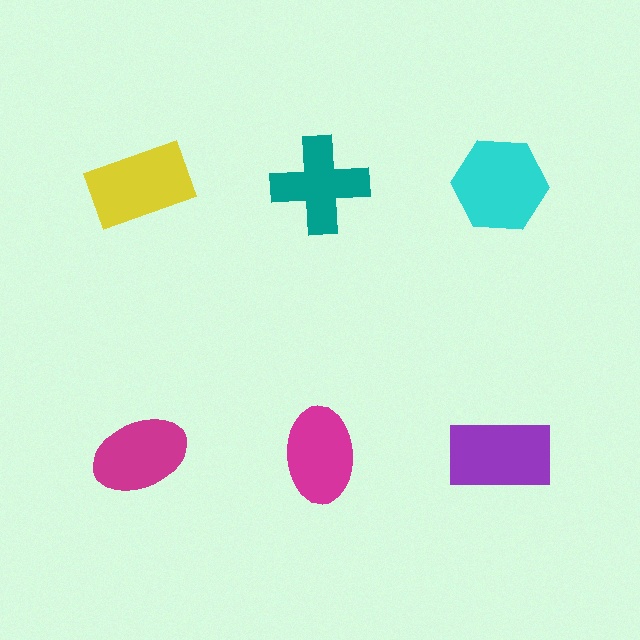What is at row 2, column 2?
A magenta ellipse.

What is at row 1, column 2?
A teal cross.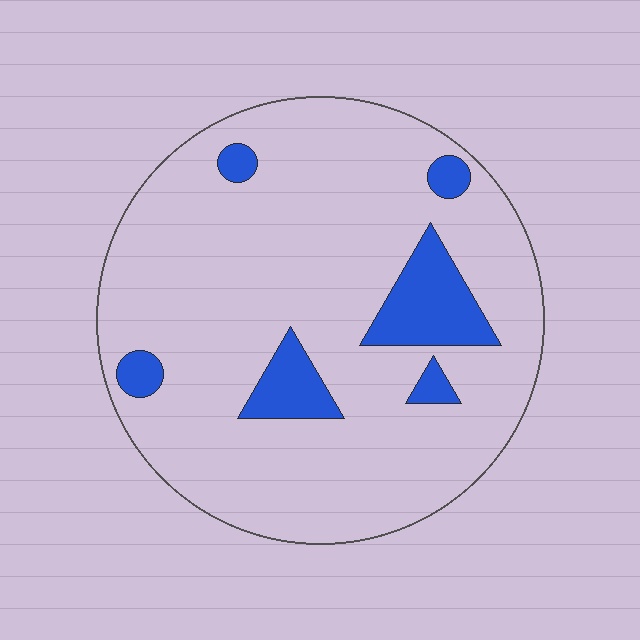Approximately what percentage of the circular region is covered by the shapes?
Approximately 15%.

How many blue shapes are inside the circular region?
6.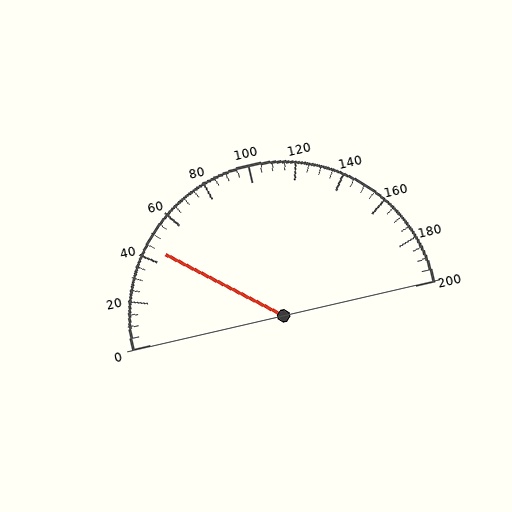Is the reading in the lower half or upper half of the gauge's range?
The reading is in the lower half of the range (0 to 200).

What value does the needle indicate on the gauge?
The needle indicates approximately 45.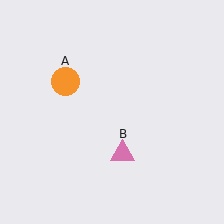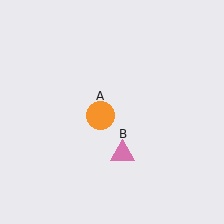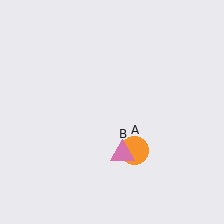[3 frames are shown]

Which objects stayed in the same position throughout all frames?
Pink triangle (object B) remained stationary.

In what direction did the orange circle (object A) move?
The orange circle (object A) moved down and to the right.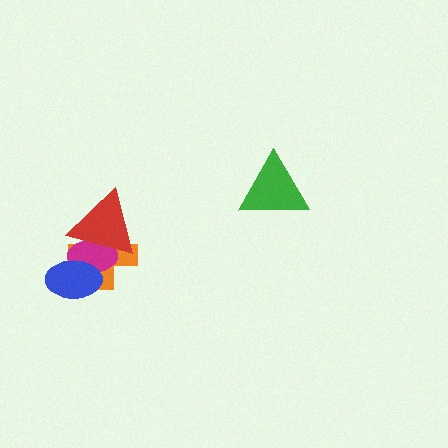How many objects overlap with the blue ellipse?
2 objects overlap with the blue ellipse.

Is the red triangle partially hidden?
No, no other shape covers it.